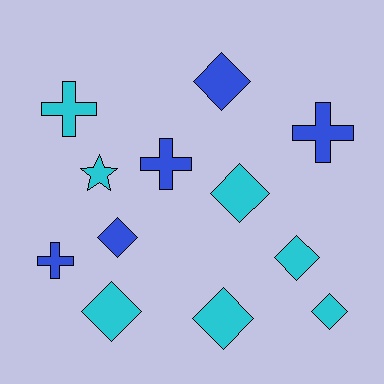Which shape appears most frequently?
Diamond, with 7 objects.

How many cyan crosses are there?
There is 1 cyan cross.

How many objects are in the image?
There are 12 objects.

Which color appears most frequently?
Cyan, with 7 objects.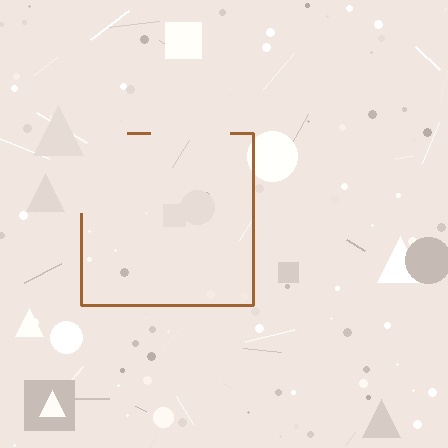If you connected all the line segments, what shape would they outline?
They would outline a square.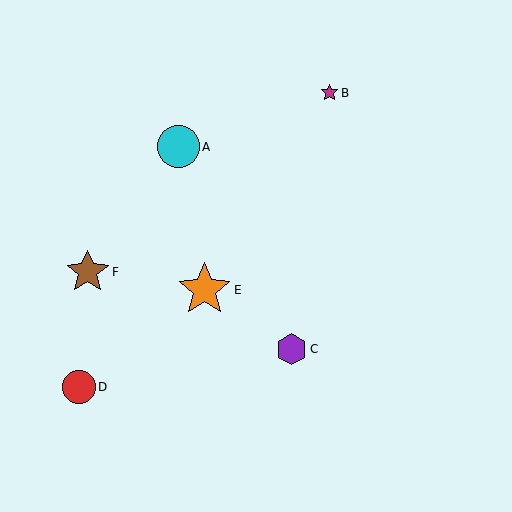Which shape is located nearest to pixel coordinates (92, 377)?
The red circle (labeled D) at (79, 387) is nearest to that location.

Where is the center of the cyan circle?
The center of the cyan circle is at (178, 147).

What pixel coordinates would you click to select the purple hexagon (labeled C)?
Click at (292, 349) to select the purple hexagon C.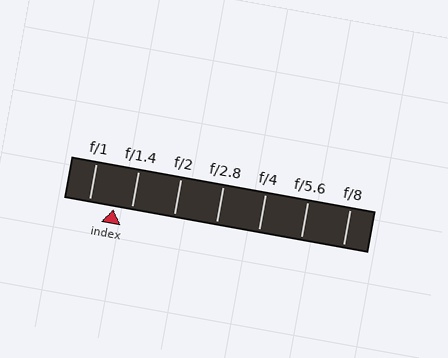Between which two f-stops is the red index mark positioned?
The index mark is between f/1 and f/1.4.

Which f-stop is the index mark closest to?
The index mark is closest to f/1.4.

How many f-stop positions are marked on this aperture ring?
There are 7 f-stop positions marked.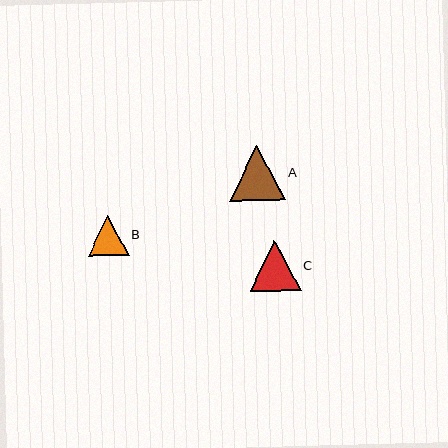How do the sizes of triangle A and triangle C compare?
Triangle A and triangle C are approximately the same size.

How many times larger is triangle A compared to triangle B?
Triangle A is approximately 1.4 times the size of triangle B.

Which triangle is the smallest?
Triangle B is the smallest with a size of approximately 40 pixels.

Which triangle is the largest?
Triangle A is the largest with a size of approximately 55 pixels.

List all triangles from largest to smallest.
From largest to smallest: A, C, B.